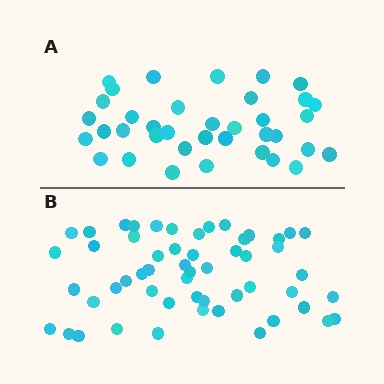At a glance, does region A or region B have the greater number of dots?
Region B (the bottom region) has more dots.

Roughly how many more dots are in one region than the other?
Region B has approximately 15 more dots than region A.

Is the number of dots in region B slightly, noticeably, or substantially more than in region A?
Region B has substantially more. The ratio is roughly 1.5 to 1.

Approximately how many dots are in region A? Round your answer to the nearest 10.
About 40 dots. (The exact count is 37, which rounds to 40.)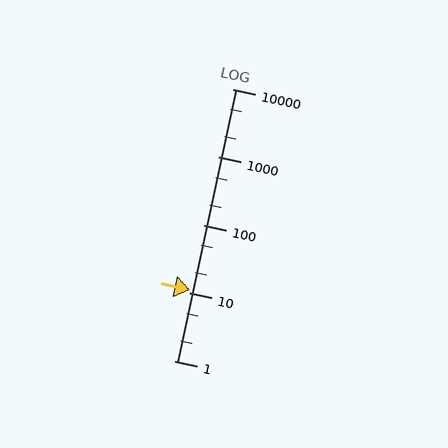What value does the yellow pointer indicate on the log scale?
The pointer indicates approximately 11.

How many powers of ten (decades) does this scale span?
The scale spans 4 decades, from 1 to 10000.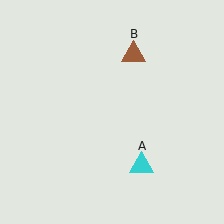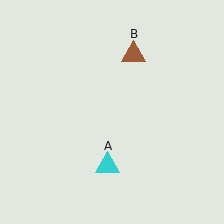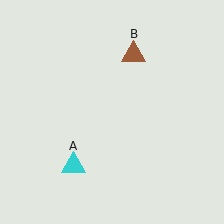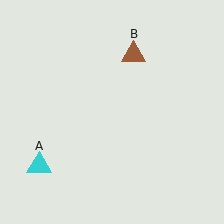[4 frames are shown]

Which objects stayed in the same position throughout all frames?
Brown triangle (object B) remained stationary.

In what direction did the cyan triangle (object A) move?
The cyan triangle (object A) moved left.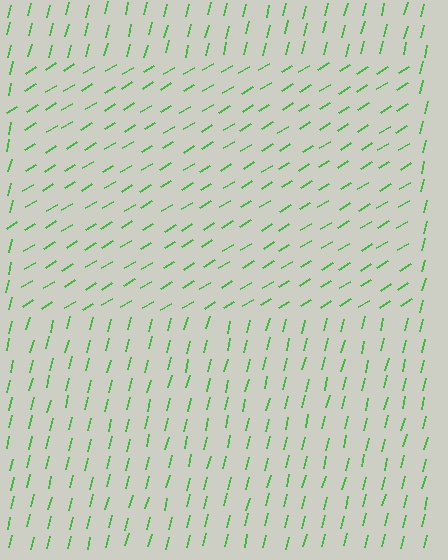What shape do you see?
I see a rectangle.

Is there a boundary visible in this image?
Yes, there is a texture boundary formed by a change in line orientation.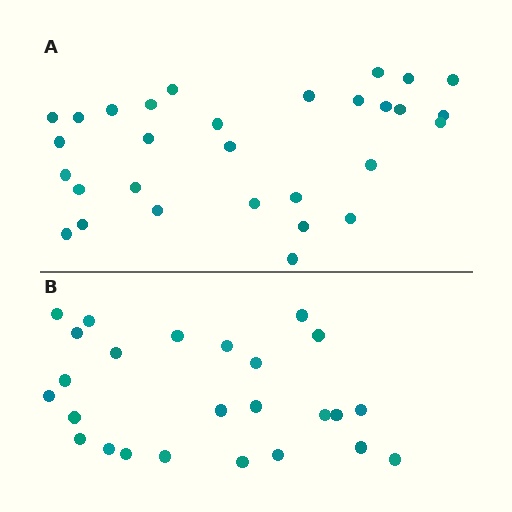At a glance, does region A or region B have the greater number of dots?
Region A (the top region) has more dots.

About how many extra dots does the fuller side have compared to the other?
Region A has about 5 more dots than region B.